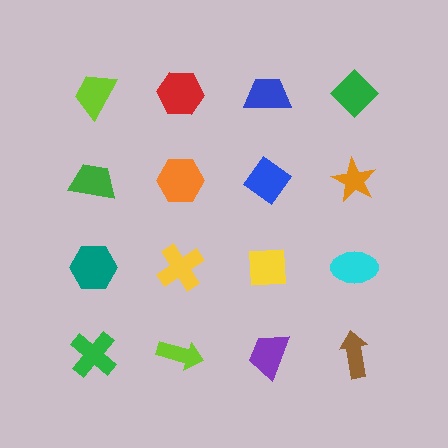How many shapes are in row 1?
4 shapes.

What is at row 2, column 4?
An orange star.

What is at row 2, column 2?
An orange hexagon.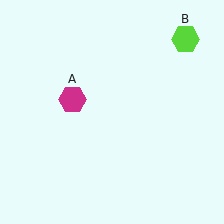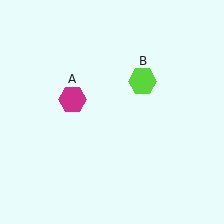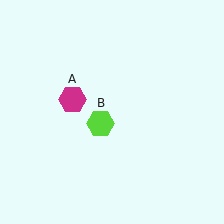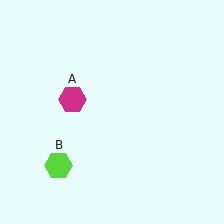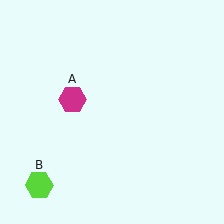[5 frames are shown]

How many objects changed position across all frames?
1 object changed position: lime hexagon (object B).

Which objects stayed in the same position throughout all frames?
Magenta hexagon (object A) remained stationary.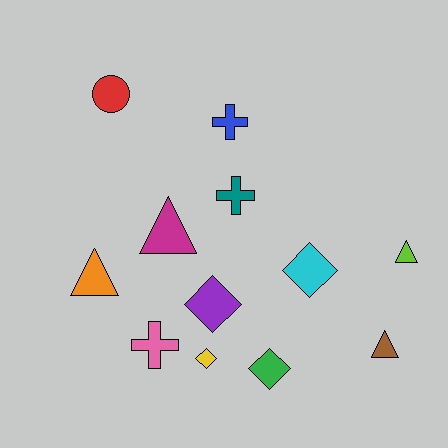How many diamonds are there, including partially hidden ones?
There are 4 diamonds.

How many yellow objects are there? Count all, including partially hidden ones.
There is 1 yellow object.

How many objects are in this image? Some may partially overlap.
There are 12 objects.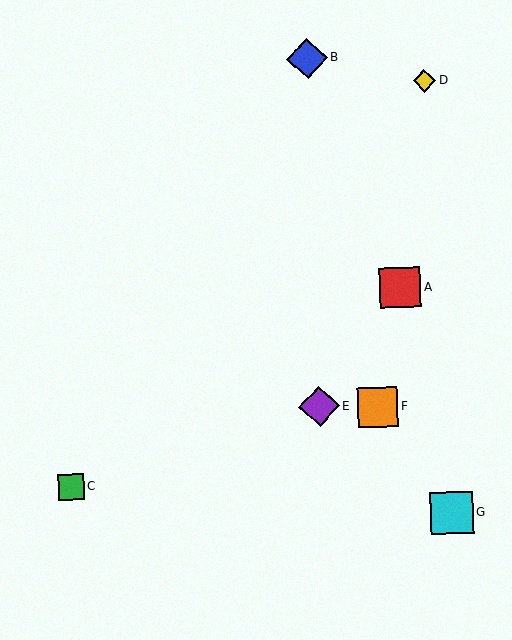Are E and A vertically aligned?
No, E is at x≈319 and A is at x≈400.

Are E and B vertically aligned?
Yes, both are at x≈319.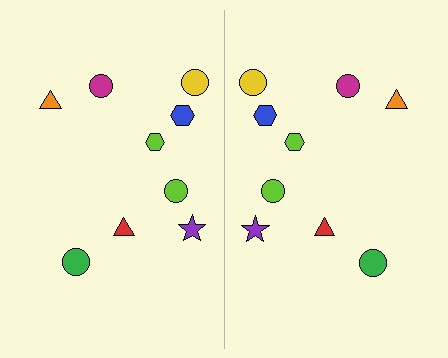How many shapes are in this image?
There are 18 shapes in this image.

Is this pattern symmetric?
Yes, this pattern has bilateral (reflection) symmetry.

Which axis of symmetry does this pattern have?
The pattern has a vertical axis of symmetry running through the center of the image.